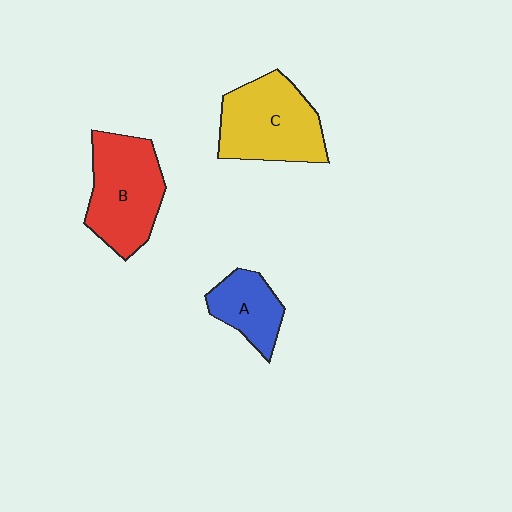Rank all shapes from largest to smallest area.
From largest to smallest: C (yellow), B (red), A (blue).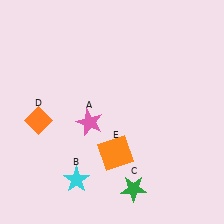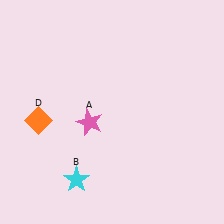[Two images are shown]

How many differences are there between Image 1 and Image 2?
There are 2 differences between the two images.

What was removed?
The orange square (E), the green star (C) were removed in Image 2.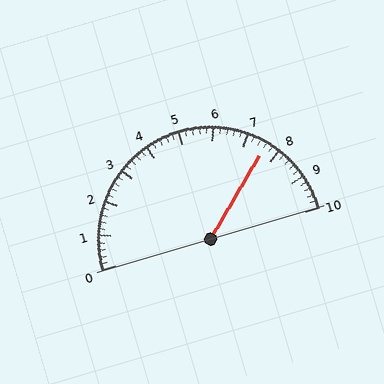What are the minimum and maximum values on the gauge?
The gauge ranges from 0 to 10.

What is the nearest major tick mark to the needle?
The nearest major tick mark is 8.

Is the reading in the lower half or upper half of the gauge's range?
The reading is in the upper half of the range (0 to 10).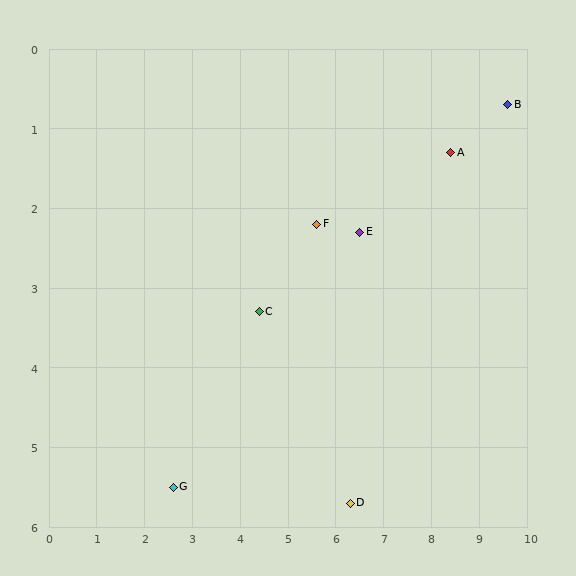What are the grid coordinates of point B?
Point B is at approximately (9.6, 0.7).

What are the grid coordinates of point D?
Point D is at approximately (6.3, 5.7).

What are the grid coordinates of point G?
Point G is at approximately (2.6, 5.5).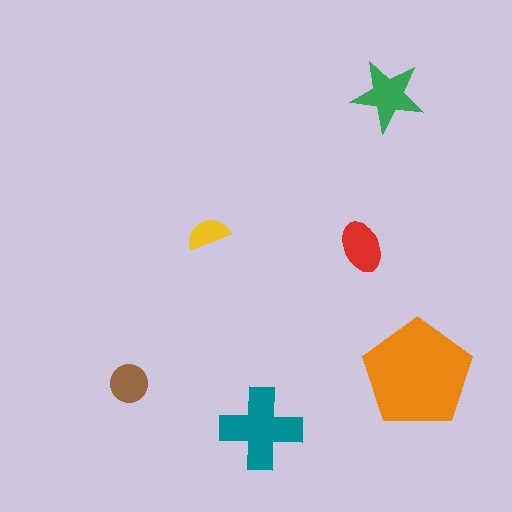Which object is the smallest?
The yellow semicircle.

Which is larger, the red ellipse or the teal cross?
The teal cross.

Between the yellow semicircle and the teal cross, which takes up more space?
The teal cross.